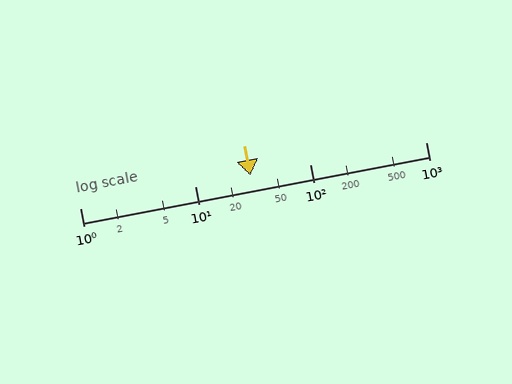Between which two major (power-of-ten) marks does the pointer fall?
The pointer is between 10 and 100.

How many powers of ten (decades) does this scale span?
The scale spans 3 decades, from 1 to 1000.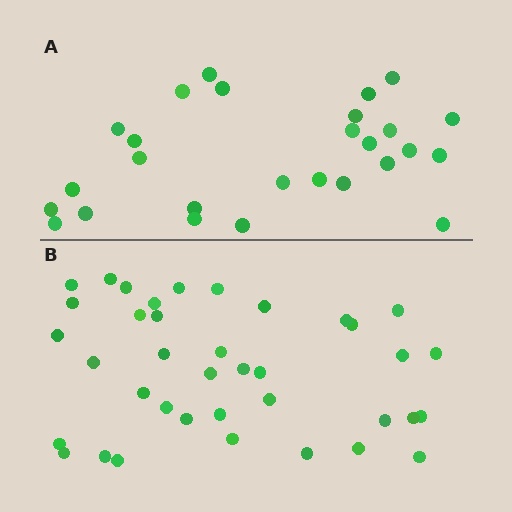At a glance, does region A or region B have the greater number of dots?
Region B (the bottom region) has more dots.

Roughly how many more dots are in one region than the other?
Region B has roughly 12 or so more dots than region A.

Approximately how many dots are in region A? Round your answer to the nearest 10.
About 30 dots. (The exact count is 27, which rounds to 30.)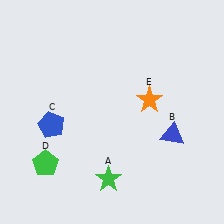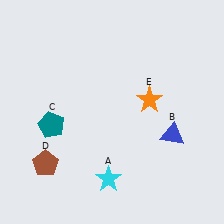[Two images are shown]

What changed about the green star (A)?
In Image 1, A is green. In Image 2, it changed to cyan.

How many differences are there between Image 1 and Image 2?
There are 3 differences between the two images.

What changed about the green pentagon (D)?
In Image 1, D is green. In Image 2, it changed to brown.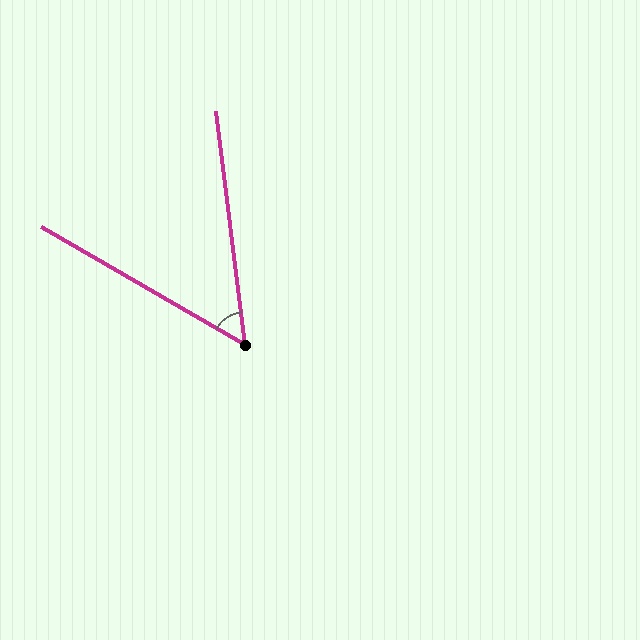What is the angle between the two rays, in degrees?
Approximately 53 degrees.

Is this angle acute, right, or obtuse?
It is acute.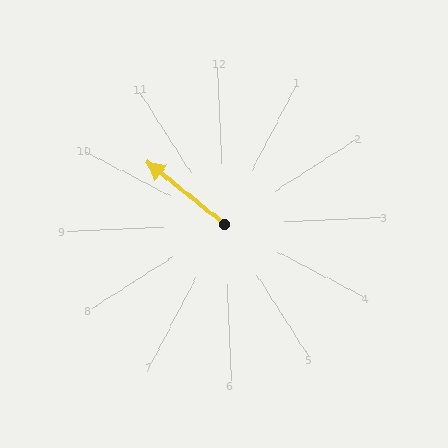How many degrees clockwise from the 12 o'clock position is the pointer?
Approximately 311 degrees.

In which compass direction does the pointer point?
Northwest.